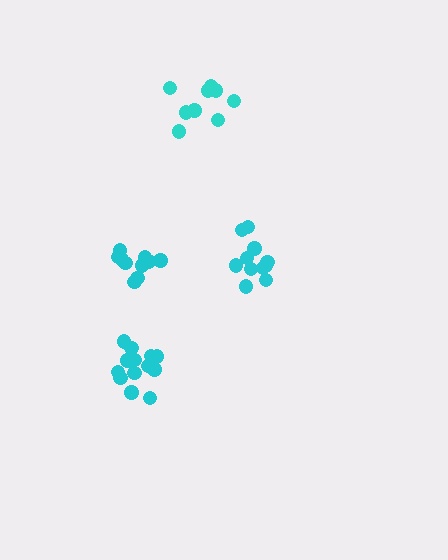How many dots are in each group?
Group 1: 10 dots, Group 2: 10 dots, Group 3: 11 dots, Group 4: 13 dots (44 total).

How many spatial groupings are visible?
There are 4 spatial groupings.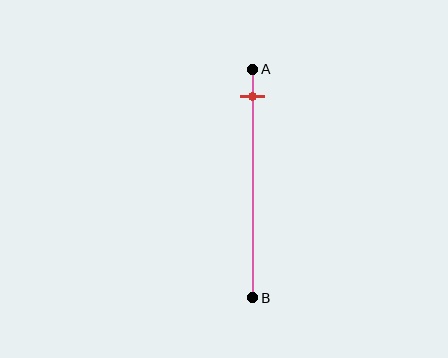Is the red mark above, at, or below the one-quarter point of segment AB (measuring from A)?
The red mark is above the one-quarter point of segment AB.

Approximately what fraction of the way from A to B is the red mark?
The red mark is approximately 10% of the way from A to B.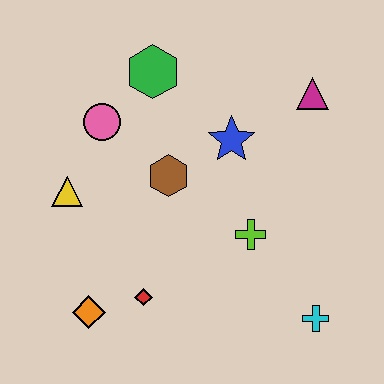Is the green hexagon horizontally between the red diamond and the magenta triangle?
Yes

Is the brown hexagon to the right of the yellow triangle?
Yes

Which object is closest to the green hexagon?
The pink circle is closest to the green hexagon.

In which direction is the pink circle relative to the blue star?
The pink circle is to the left of the blue star.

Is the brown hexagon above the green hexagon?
No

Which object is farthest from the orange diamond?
The magenta triangle is farthest from the orange diamond.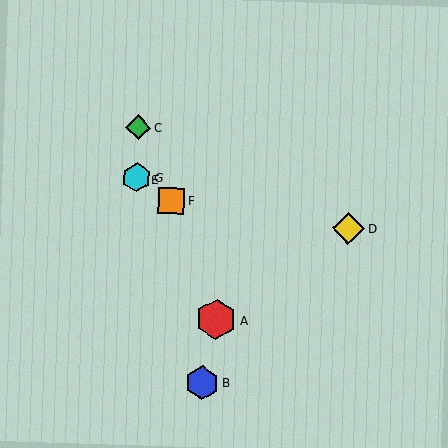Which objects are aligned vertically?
Objects C, E, G are aligned vertically.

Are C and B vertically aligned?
No, C is at x≈138 and B is at x≈202.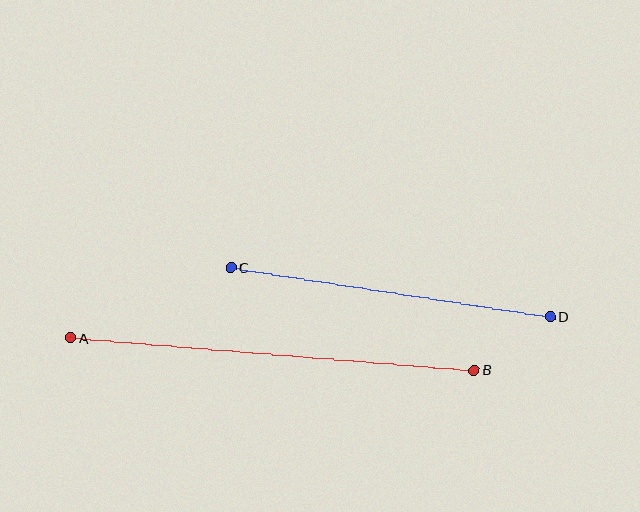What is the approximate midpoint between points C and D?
The midpoint is at approximately (390, 292) pixels.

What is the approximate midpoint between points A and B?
The midpoint is at approximately (273, 354) pixels.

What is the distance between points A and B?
The distance is approximately 404 pixels.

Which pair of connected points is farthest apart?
Points A and B are farthest apart.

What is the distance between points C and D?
The distance is approximately 323 pixels.